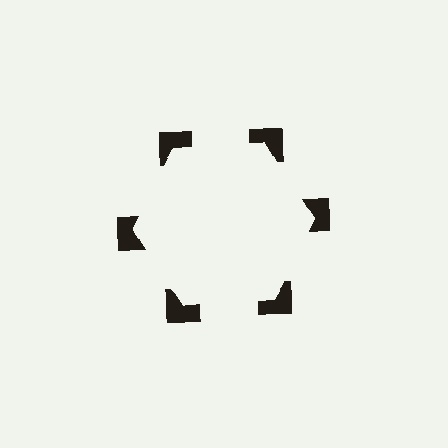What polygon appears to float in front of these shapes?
An illusory hexagon — its edges are inferred from the aligned wedge cuts in the notched squares, not physically drawn.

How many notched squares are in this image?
There are 6 — one at each vertex of the illusory hexagon.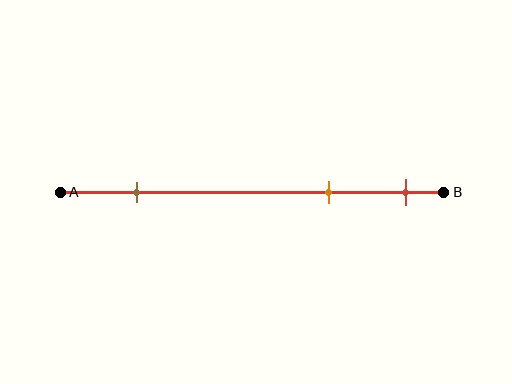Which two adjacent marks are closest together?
The orange and red marks are the closest adjacent pair.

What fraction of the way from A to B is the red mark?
The red mark is approximately 90% (0.9) of the way from A to B.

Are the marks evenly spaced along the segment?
No, the marks are not evenly spaced.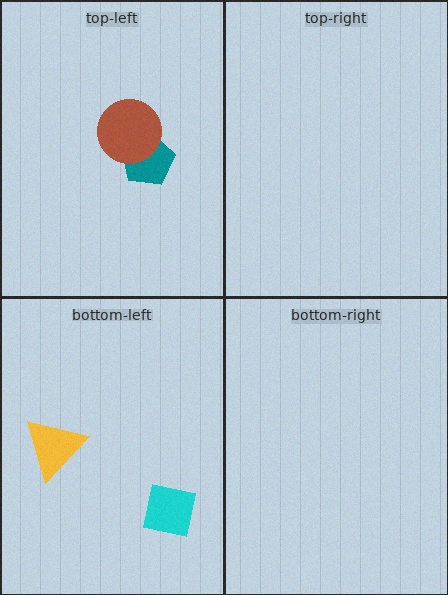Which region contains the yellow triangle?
The bottom-left region.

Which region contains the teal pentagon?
The top-left region.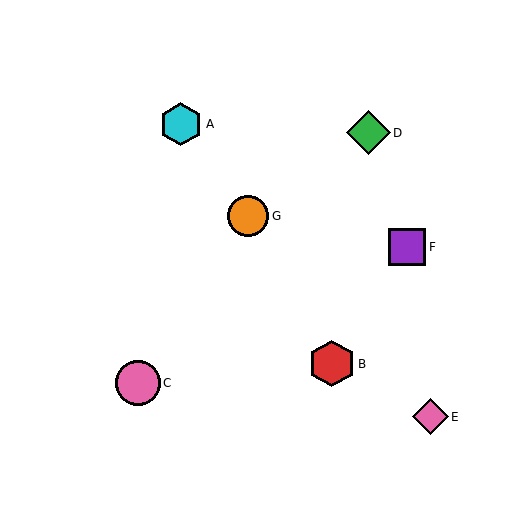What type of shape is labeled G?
Shape G is an orange circle.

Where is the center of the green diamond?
The center of the green diamond is at (368, 133).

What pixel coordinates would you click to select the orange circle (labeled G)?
Click at (248, 216) to select the orange circle G.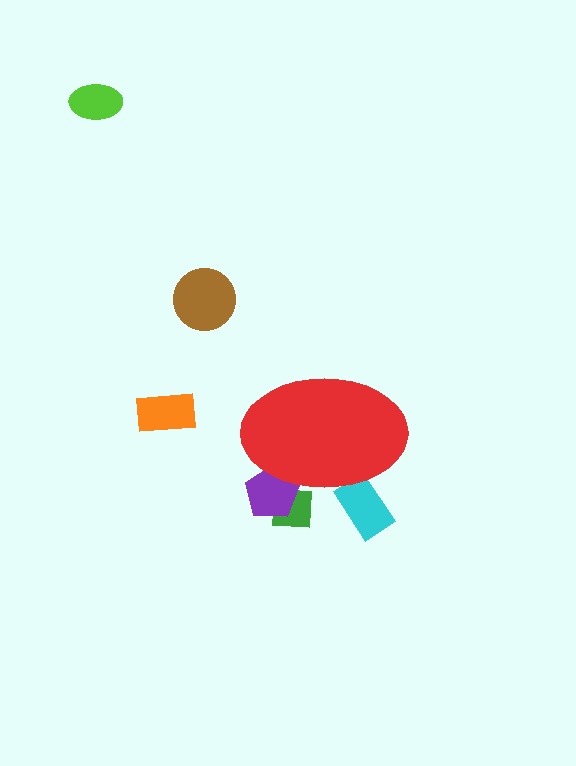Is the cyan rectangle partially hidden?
Yes, the cyan rectangle is partially hidden behind the red ellipse.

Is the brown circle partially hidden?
No, the brown circle is fully visible.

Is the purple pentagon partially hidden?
Yes, the purple pentagon is partially hidden behind the red ellipse.